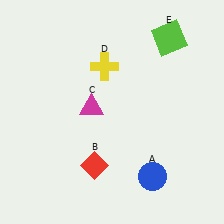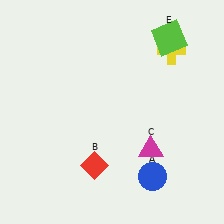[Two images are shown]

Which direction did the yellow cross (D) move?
The yellow cross (D) moved right.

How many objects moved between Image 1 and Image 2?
2 objects moved between the two images.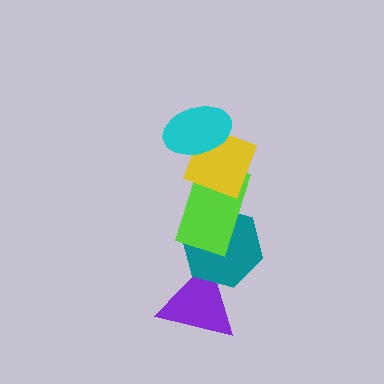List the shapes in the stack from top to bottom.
From top to bottom: the cyan ellipse, the yellow diamond, the lime rectangle, the teal hexagon, the purple triangle.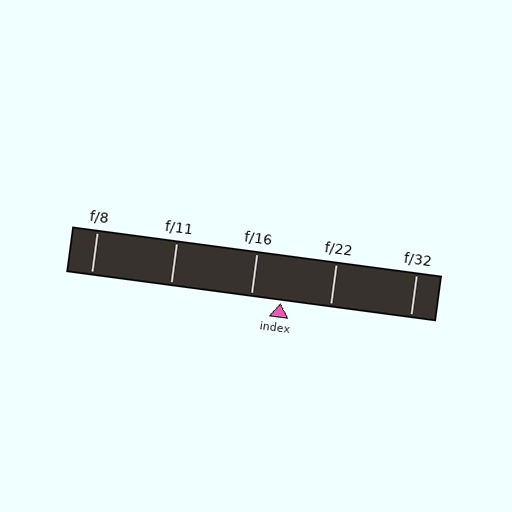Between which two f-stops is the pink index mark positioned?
The index mark is between f/16 and f/22.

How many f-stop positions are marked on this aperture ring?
There are 5 f-stop positions marked.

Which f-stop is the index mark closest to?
The index mark is closest to f/16.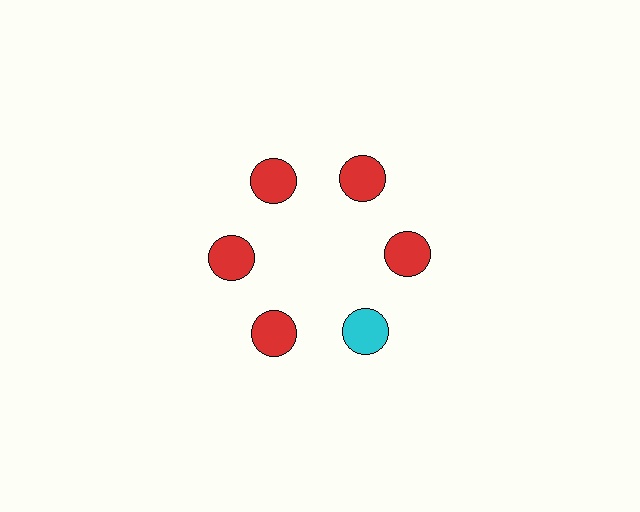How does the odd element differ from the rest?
It has a different color: cyan instead of red.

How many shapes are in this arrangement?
There are 6 shapes arranged in a ring pattern.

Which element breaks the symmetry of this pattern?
The cyan circle at roughly the 5 o'clock position breaks the symmetry. All other shapes are red circles.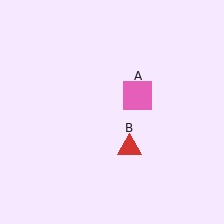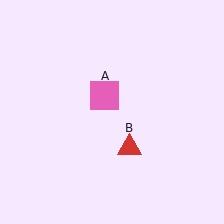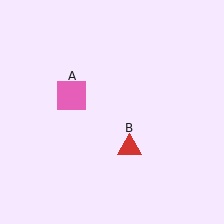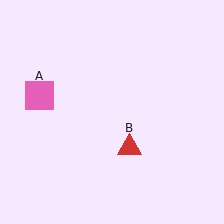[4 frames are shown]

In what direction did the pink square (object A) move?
The pink square (object A) moved left.